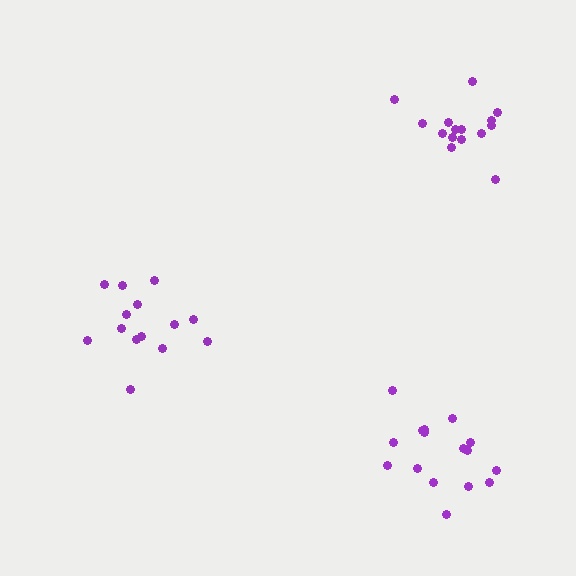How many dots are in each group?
Group 1: 14 dots, Group 2: 15 dots, Group 3: 16 dots (45 total).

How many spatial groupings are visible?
There are 3 spatial groupings.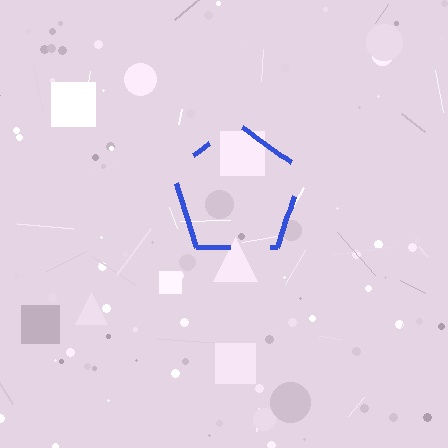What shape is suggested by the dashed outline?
The dashed outline suggests a pentagon.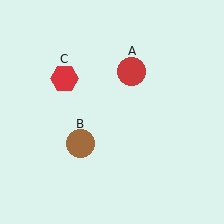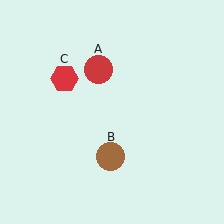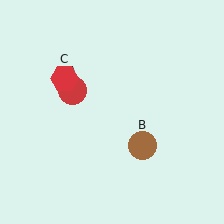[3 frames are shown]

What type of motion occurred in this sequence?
The red circle (object A), brown circle (object B) rotated counterclockwise around the center of the scene.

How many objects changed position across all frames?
2 objects changed position: red circle (object A), brown circle (object B).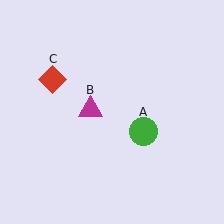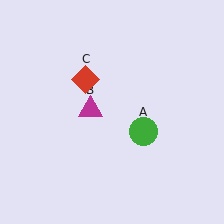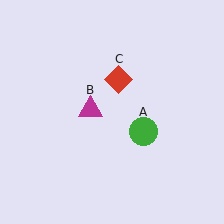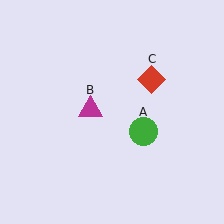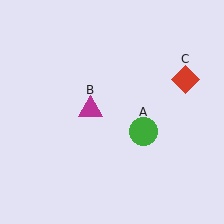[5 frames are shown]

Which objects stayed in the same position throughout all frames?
Green circle (object A) and magenta triangle (object B) remained stationary.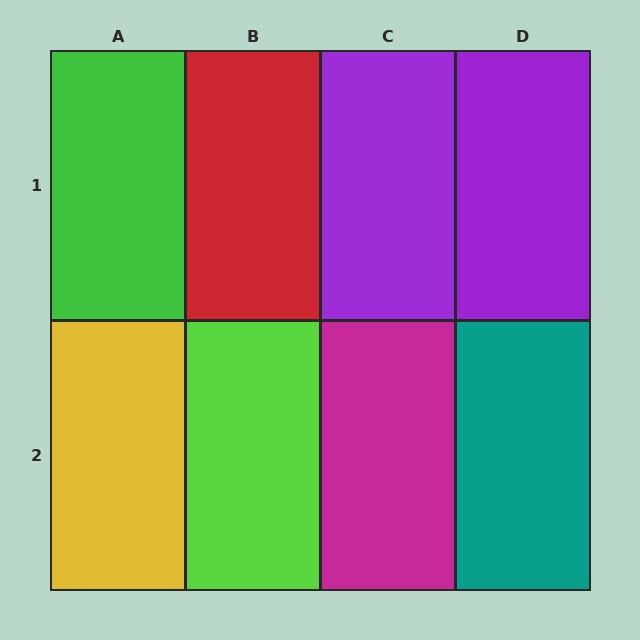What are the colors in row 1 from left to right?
Green, red, purple, purple.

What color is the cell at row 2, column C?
Magenta.